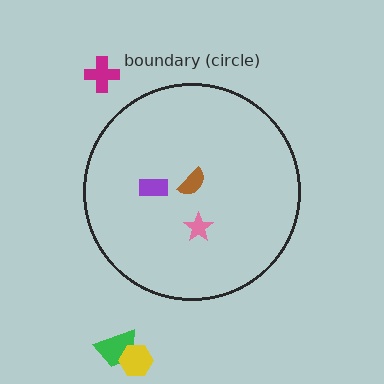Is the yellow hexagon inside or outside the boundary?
Outside.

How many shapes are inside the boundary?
3 inside, 3 outside.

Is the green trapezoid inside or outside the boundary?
Outside.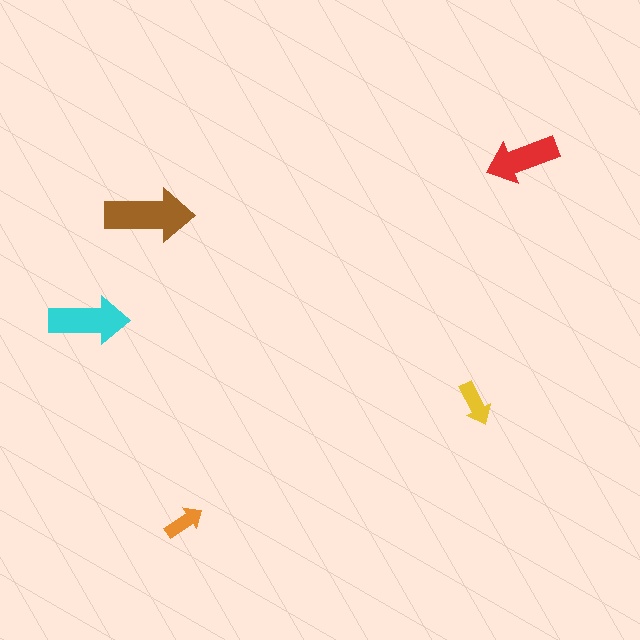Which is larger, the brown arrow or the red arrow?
The brown one.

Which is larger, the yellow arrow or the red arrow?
The red one.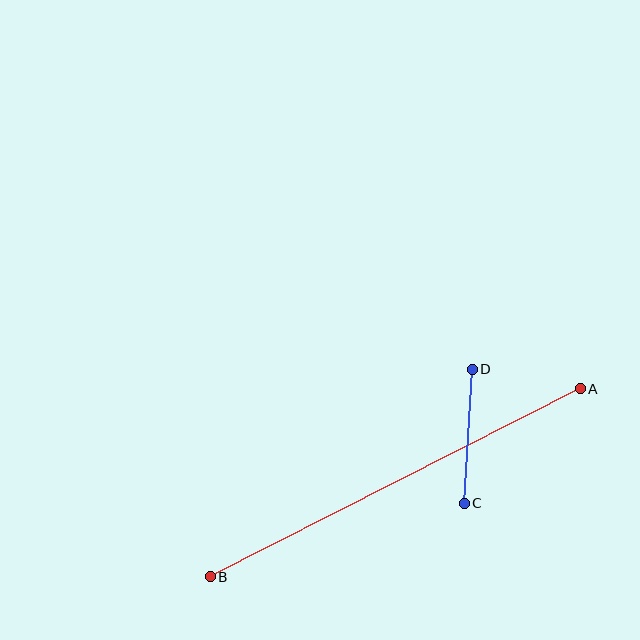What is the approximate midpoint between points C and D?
The midpoint is at approximately (468, 436) pixels.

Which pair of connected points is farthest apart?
Points A and B are farthest apart.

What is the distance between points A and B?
The distance is approximately 415 pixels.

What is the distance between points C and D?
The distance is approximately 135 pixels.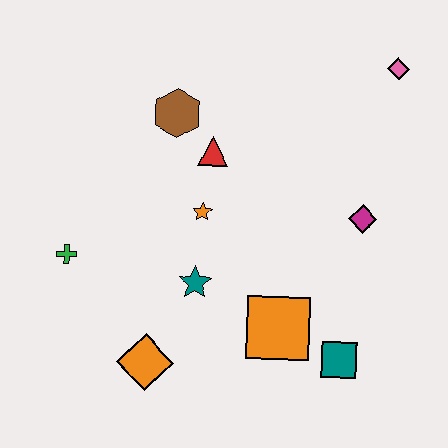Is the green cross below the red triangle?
Yes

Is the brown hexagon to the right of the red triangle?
No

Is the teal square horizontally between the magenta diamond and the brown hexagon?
Yes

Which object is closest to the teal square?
The orange square is closest to the teal square.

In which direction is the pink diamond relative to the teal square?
The pink diamond is above the teal square.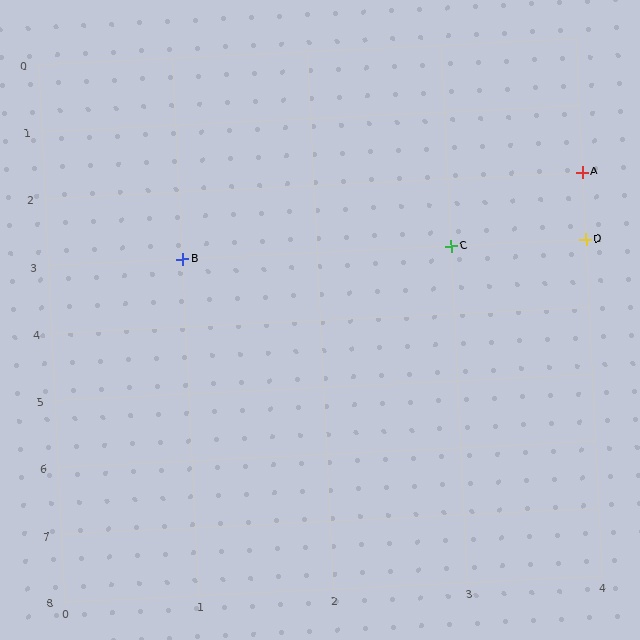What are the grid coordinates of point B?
Point B is at grid coordinates (1, 3).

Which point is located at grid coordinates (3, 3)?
Point C is at (3, 3).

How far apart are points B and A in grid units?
Points B and A are 3 columns and 1 row apart (about 3.2 grid units diagonally).